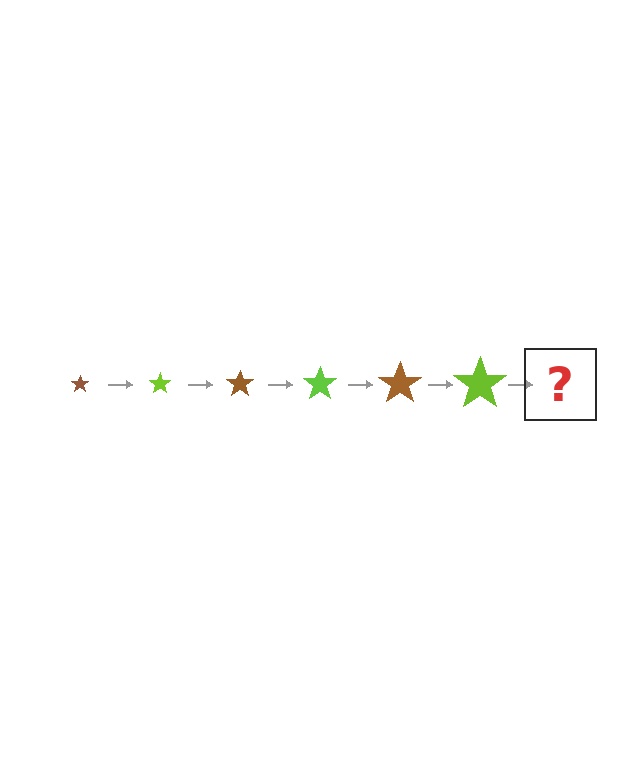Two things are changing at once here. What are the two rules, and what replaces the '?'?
The two rules are that the star grows larger each step and the color cycles through brown and lime. The '?' should be a brown star, larger than the previous one.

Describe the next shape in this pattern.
It should be a brown star, larger than the previous one.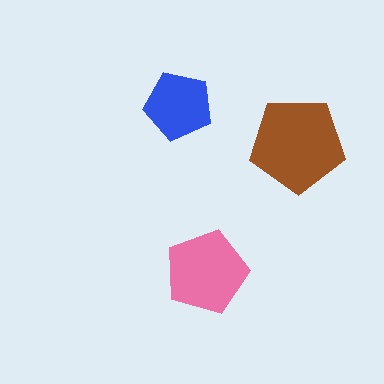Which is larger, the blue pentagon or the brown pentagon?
The brown one.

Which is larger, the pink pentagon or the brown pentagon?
The brown one.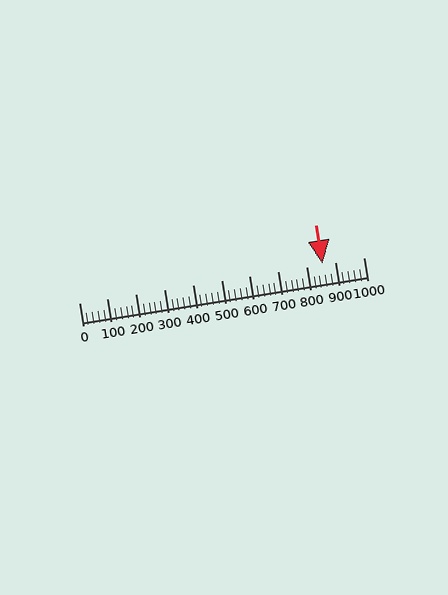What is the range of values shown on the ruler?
The ruler shows values from 0 to 1000.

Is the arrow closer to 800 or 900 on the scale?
The arrow is closer to 900.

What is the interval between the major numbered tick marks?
The major tick marks are spaced 100 units apart.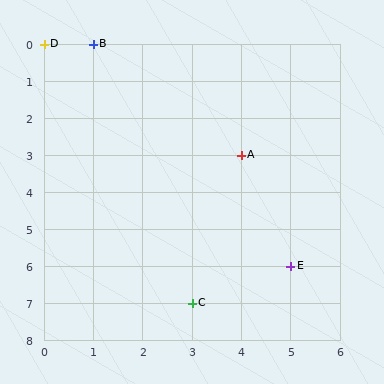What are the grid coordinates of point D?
Point D is at grid coordinates (0, 0).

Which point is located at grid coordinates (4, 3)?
Point A is at (4, 3).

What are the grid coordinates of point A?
Point A is at grid coordinates (4, 3).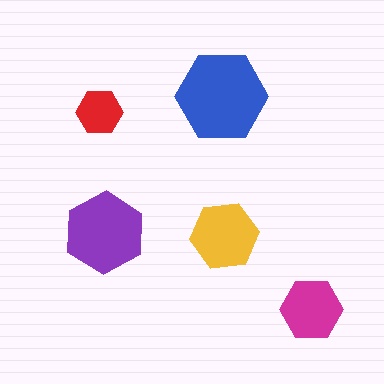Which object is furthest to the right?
The magenta hexagon is rightmost.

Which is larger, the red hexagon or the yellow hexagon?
The yellow one.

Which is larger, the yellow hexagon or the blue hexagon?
The blue one.